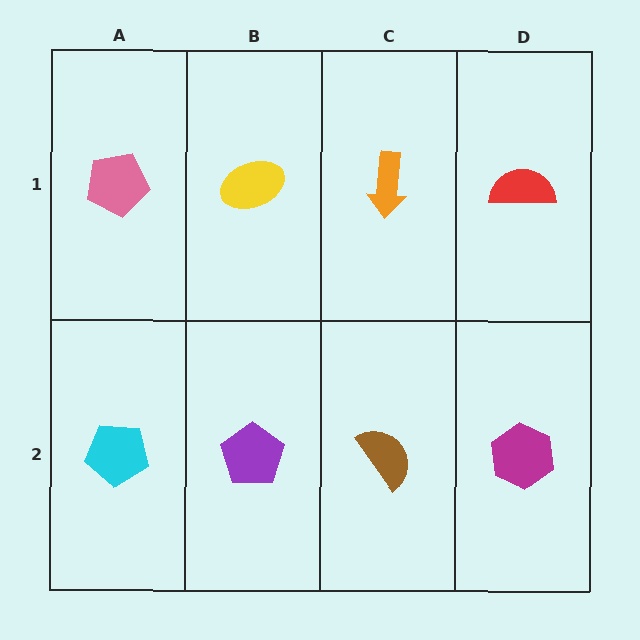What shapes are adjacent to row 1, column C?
A brown semicircle (row 2, column C), a yellow ellipse (row 1, column B), a red semicircle (row 1, column D).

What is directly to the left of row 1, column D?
An orange arrow.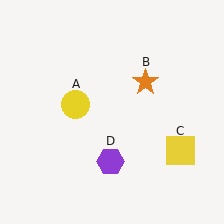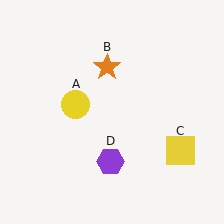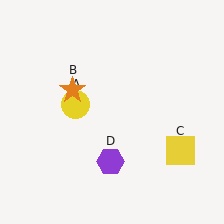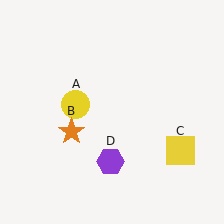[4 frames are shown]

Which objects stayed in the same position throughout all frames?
Yellow circle (object A) and yellow square (object C) and purple hexagon (object D) remained stationary.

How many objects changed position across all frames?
1 object changed position: orange star (object B).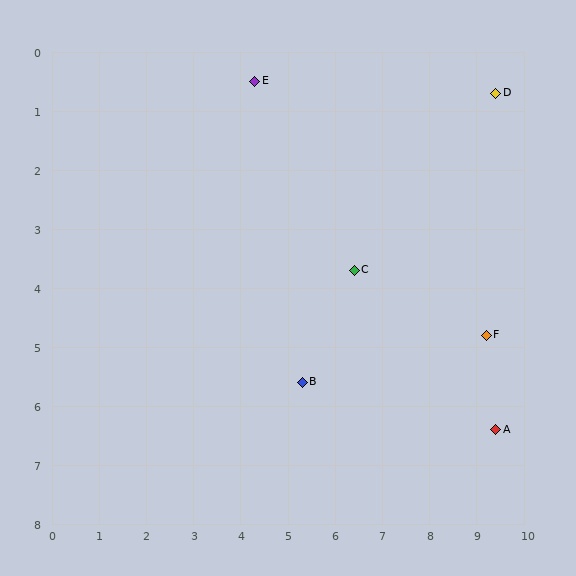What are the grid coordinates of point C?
Point C is at approximately (6.4, 3.7).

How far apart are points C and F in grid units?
Points C and F are about 3.0 grid units apart.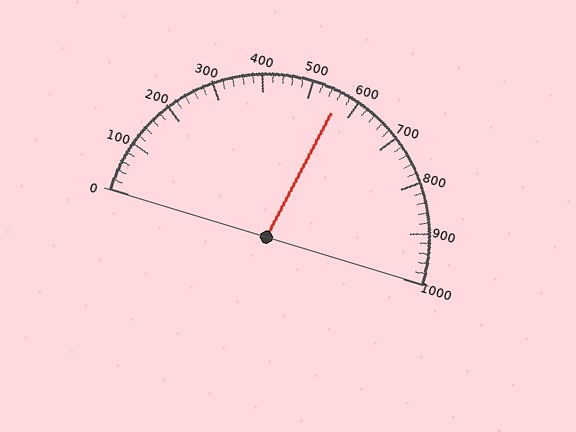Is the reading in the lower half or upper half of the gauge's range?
The reading is in the upper half of the range (0 to 1000).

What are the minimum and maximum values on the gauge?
The gauge ranges from 0 to 1000.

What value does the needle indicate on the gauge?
The needle indicates approximately 560.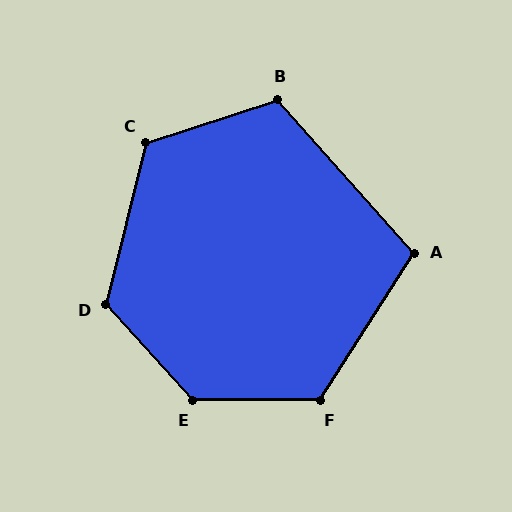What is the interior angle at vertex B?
Approximately 113 degrees (obtuse).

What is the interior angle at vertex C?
Approximately 122 degrees (obtuse).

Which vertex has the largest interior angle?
E, at approximately 132 degrees.